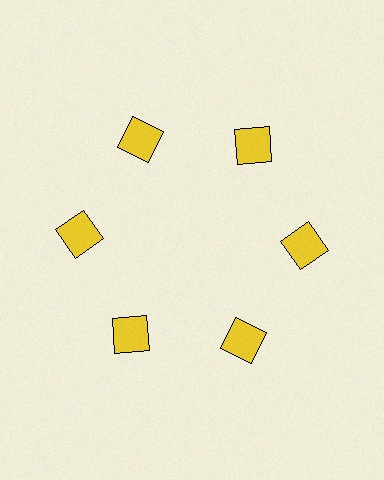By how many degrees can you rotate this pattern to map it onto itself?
The pattern maps onto itself every 60 degrees of rotation.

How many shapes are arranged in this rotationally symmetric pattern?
There are 6 shapes, arranged in 6 groups of 1.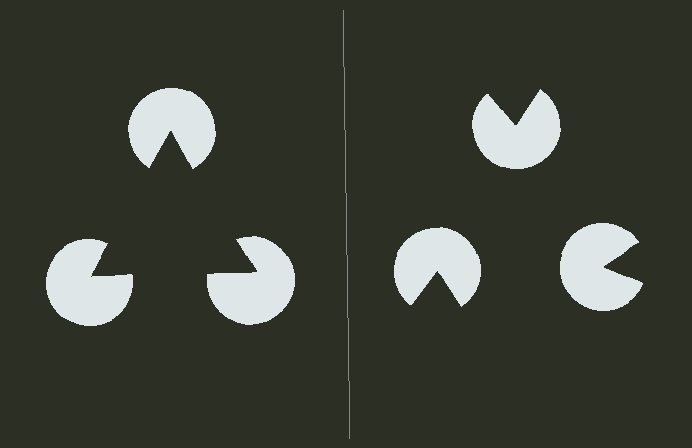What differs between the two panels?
The pac-man discs are positioned identically on both sides; only the wedge orientations differ. On the left they align to a triangle; on the right they are misaligned.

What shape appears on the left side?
An illusory triangle.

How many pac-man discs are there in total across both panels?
6 — 3 on each side.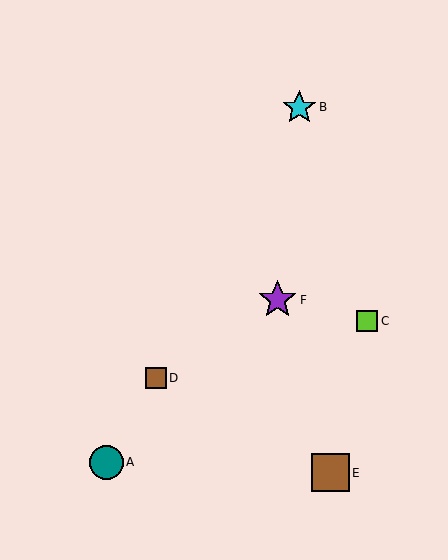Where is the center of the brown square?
The center of the brown square is at (156, 378).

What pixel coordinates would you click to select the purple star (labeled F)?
Click at (278, 300) to select the purple star F.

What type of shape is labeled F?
Shape F is a purple star.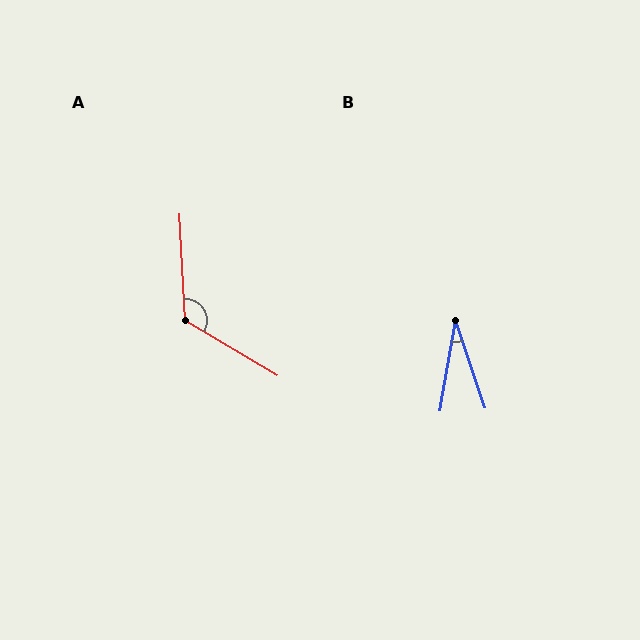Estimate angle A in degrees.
Approximately 124 degrees.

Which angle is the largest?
A, at approximately 124 degrees.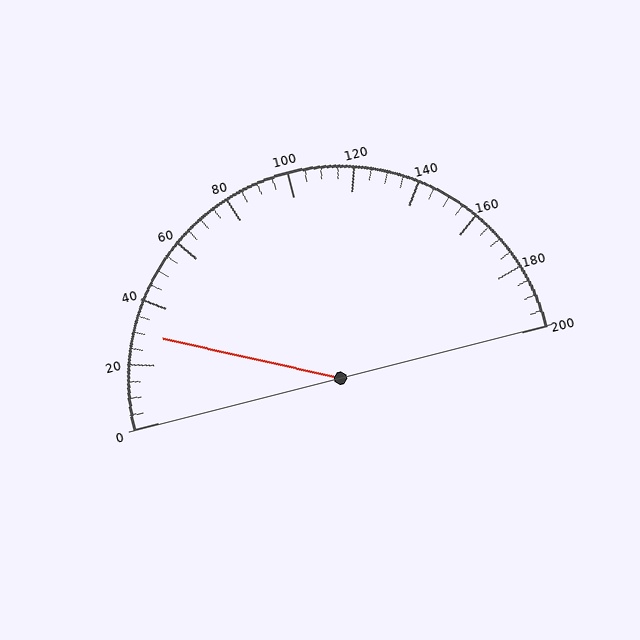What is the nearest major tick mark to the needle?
The nearest major tick mark is 40.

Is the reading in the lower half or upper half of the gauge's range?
The reading is in the lower half of the range (0 to 200).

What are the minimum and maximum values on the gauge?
The gauge ranges from 0 to 200.